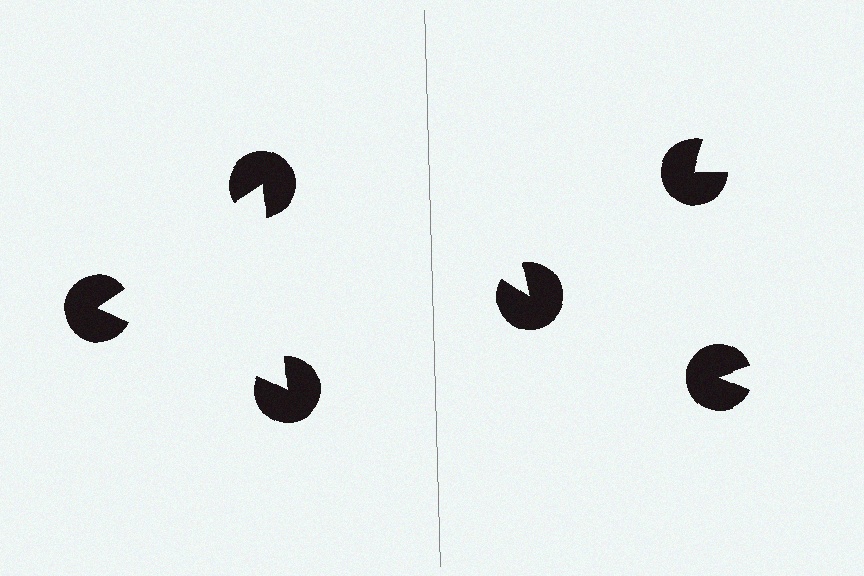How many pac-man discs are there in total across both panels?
6 — 3 on each side.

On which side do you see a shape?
An illusory triangle appears on the left side. On the right side the wedge cuts are rotated, so no coherent shape forms.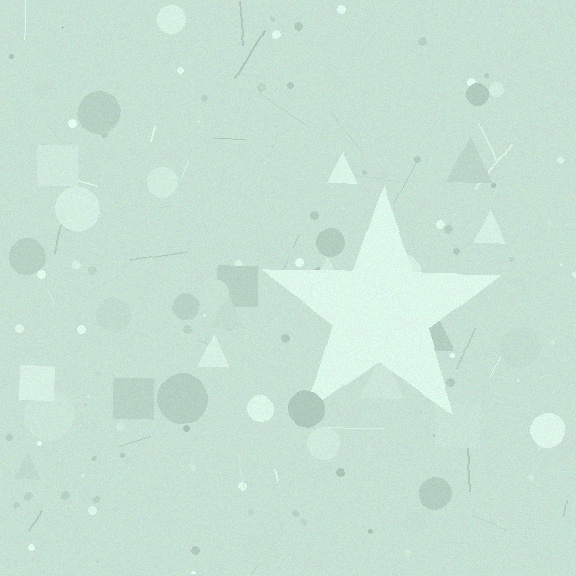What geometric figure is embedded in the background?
A star is embedded in the background.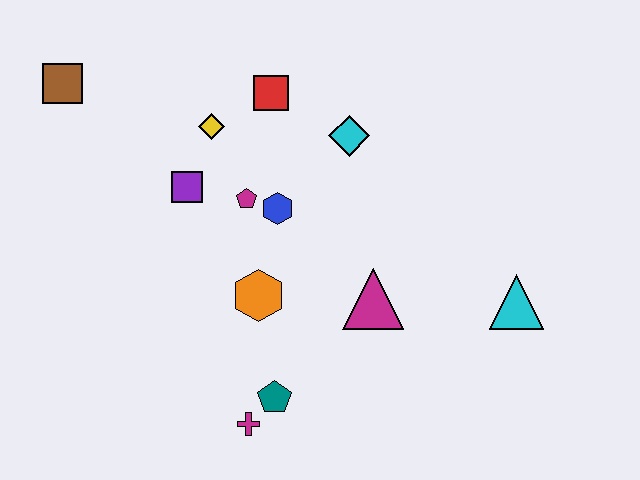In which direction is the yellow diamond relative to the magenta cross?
The yellow diamond is above the magenta cross.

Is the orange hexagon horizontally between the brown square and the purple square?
No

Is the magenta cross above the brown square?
No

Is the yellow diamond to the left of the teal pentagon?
Yes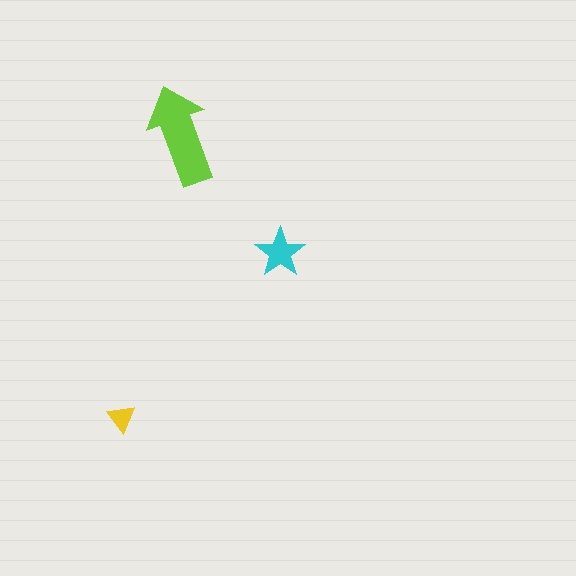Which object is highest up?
The lime arrow is topmost.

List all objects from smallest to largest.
The yellow triangle, the cyan star, the lime arrow.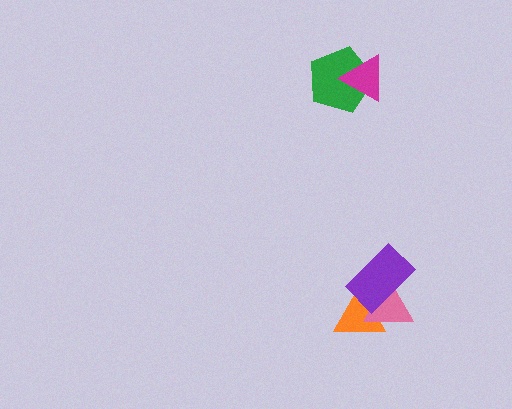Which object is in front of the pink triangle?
The purple rectangle is in front of the pink triangle.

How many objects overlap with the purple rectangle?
2 objects overlap with the purple rectangle.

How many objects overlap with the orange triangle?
2 objects overlap with the orange triangle.